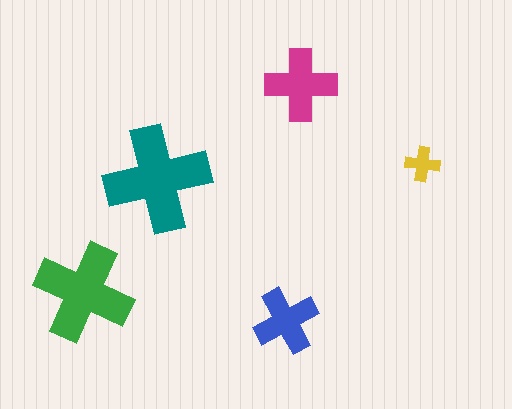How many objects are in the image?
There are 5 objects in the image.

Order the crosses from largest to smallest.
the teal one, the green one, the magenta one, the blue one, the yellow one.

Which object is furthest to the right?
The yellow cross is rightmost.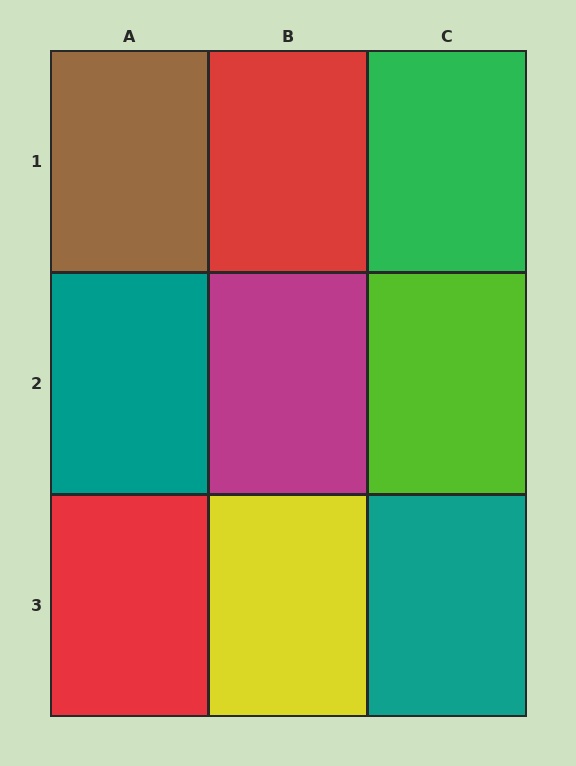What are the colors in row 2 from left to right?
Teal, magenta, lime.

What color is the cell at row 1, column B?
Red.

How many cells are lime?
1 cell is lime.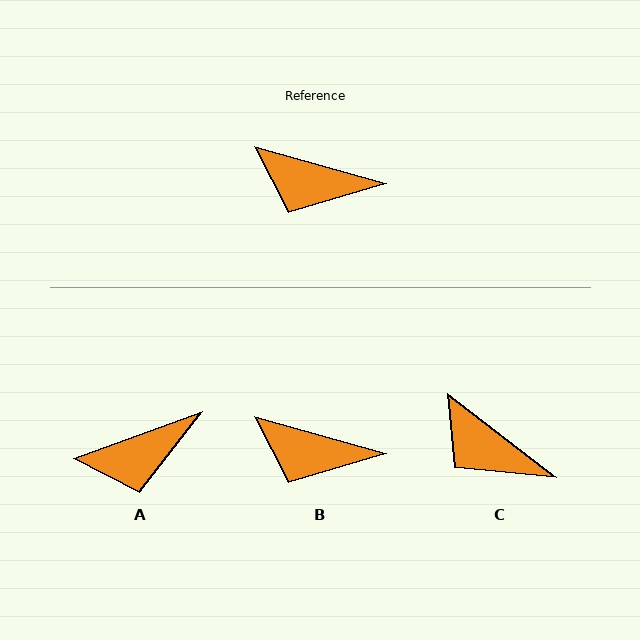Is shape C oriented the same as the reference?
No, it is off by about 22 degrees.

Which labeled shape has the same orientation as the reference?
B.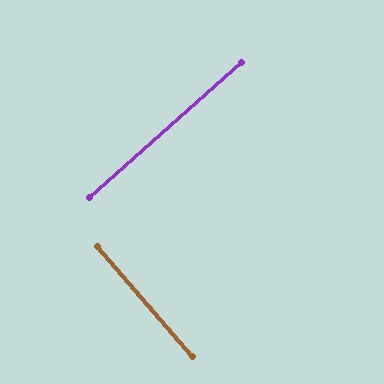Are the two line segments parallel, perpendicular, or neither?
Perpendicular — they meet at approximately 89°.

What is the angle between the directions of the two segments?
Approximately 89 degrees.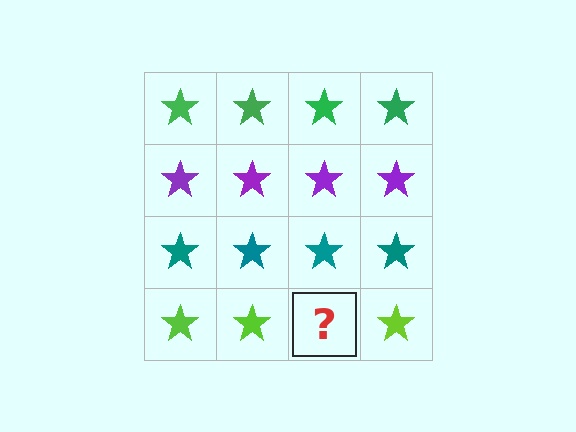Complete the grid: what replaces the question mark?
The question mark should be replaced with a lime star.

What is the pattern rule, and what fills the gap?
The rule is that each row has a consistent color. The gap should be filled with a lime star.